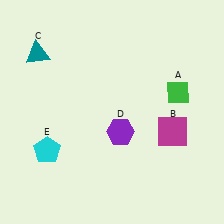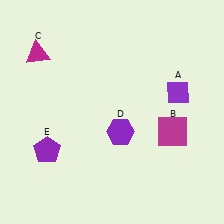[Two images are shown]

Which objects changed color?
A changed from green to purple. C changed from teal to magenta. E changed from cyan to purple.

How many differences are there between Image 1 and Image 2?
There are 3 differences between the two images.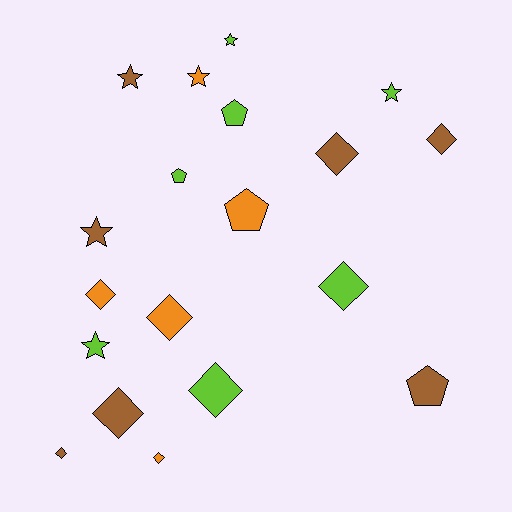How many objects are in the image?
There are 19 objects.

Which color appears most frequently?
Lime, with 7 objects.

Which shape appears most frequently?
Diamond, with 9 objects.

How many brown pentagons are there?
There is 1 brown pentagon.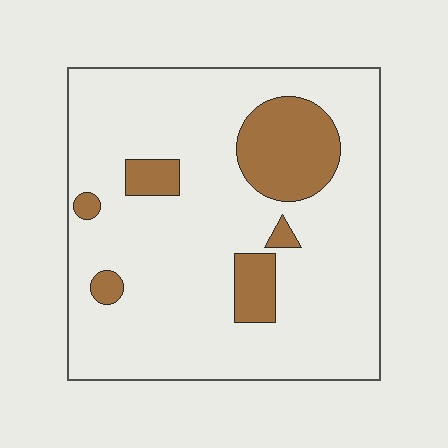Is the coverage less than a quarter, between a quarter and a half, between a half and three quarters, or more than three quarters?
Less than a quarter.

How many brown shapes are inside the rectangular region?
6.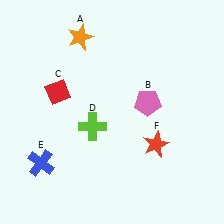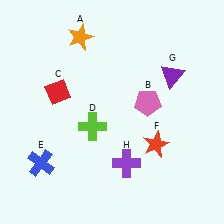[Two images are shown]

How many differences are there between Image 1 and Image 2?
There are 2 differences between the two images.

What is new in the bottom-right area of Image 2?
A purple cross (H) was added in the bottom-right area of Image 2.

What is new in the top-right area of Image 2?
A purple triangle (G) was added in the top-right area of Image 2.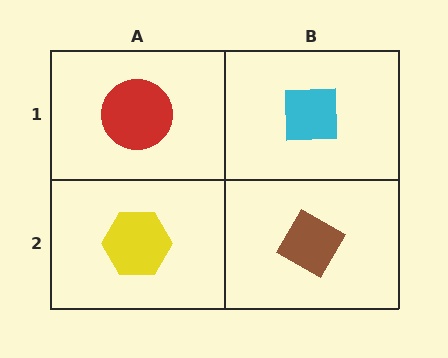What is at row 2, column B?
A brown diamond.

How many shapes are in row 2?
2 shapes.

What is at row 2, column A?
A yellow hexagon.